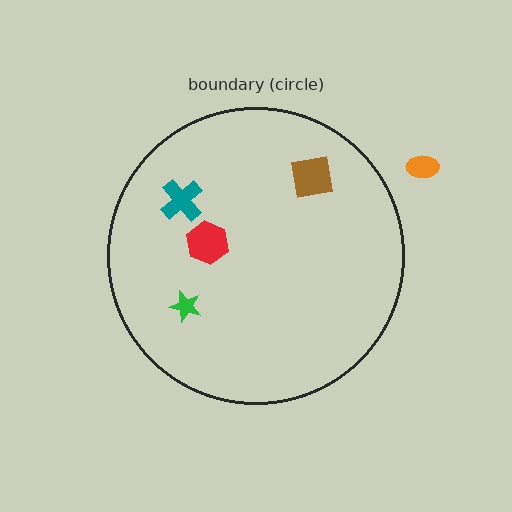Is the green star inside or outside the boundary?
Inside.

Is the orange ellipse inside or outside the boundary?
Outside.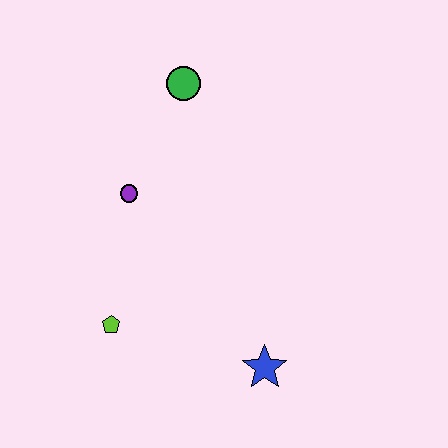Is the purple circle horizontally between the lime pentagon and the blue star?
Yes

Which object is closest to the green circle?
The purple circle is closest to the green circle.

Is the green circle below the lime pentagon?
No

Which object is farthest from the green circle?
The blue star is farthest from the green circle.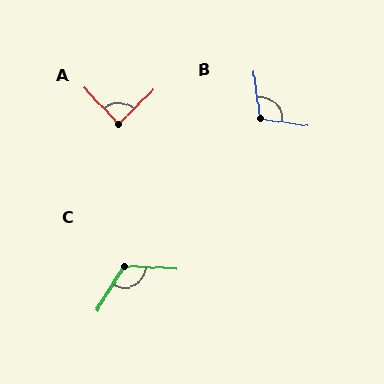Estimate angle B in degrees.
Approximately 105 degrees.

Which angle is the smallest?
A, at approximately 88 degrees.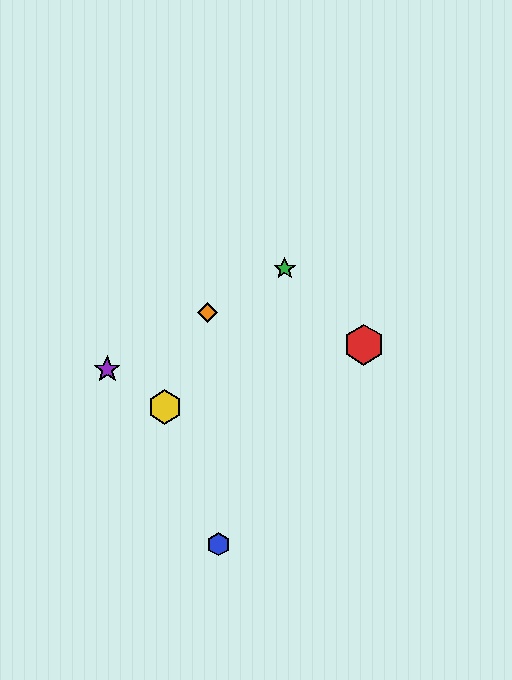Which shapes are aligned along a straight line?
The green star, the purple star, the orange diamond are aligned along a straight line.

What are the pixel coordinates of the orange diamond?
The orange diamond is at (207, 312).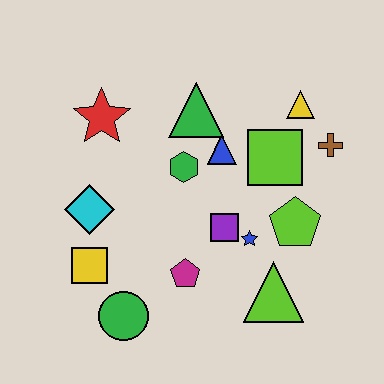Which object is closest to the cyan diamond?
The yellow square is closest to the cyan diamond.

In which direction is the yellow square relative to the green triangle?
The yellow square is below the green triangle.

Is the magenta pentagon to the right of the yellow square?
Yes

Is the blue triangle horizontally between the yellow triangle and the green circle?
Yes